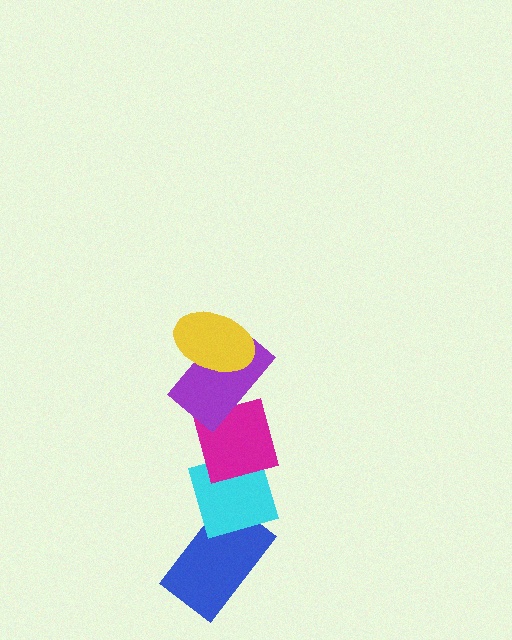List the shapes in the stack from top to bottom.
From top to bottom: the yellow ellipse, the purple rectangle, the magenta square, the cyan diamond, the blue rectangle.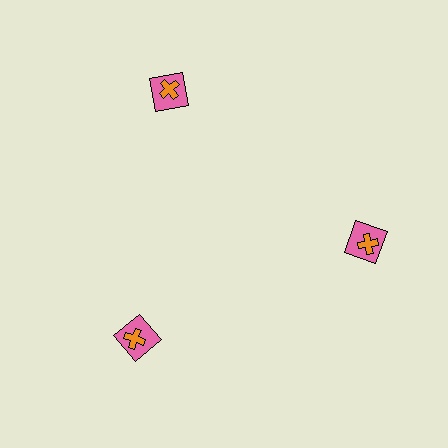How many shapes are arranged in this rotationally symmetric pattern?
There are 6 shapes, arranged in 3 groups of 2.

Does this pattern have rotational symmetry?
Yes, this pattern has 3-fold rotational symmetry. It looks the same after rotating 120 degrees around the center.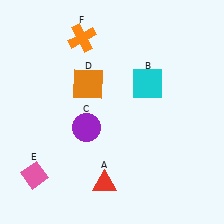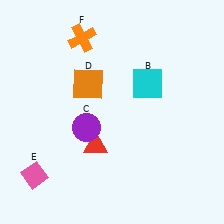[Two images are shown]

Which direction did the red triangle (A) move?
The red triangle (A) moved up.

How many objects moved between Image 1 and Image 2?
1 object moved between the two images.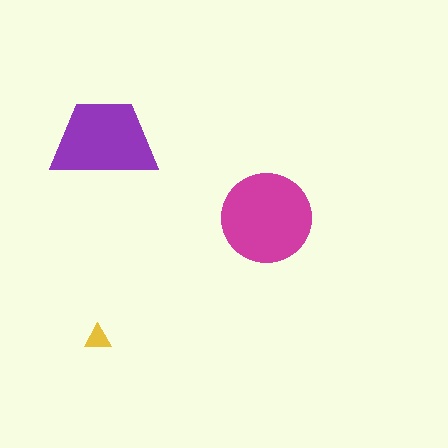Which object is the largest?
The magenta circle.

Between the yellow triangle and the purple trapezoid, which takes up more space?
The purple trapezoid.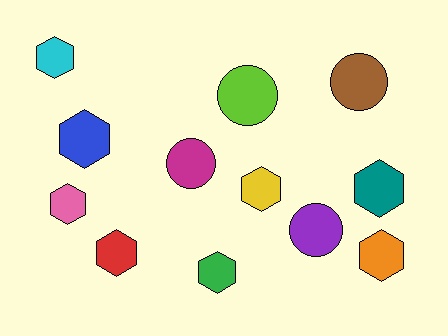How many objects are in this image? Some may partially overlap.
There are 12 objects.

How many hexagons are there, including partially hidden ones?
There are 8 hexagons.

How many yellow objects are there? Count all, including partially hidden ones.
There is 1 yellow object.